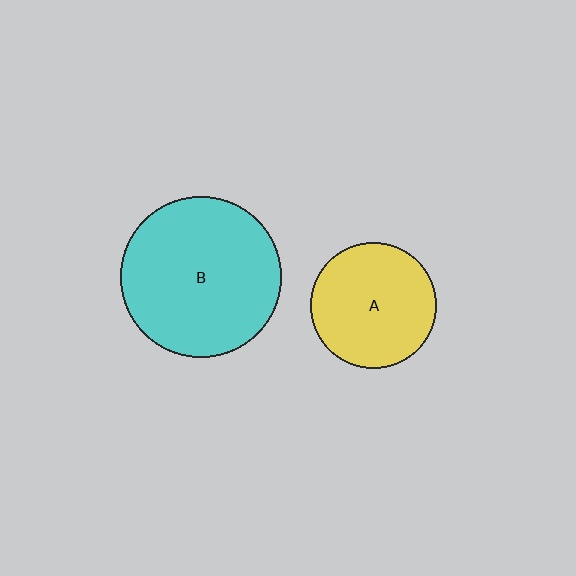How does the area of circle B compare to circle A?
Approximately 1.7 times.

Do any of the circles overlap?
No, none of the circles overlap.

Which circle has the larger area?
Circle B (cyan).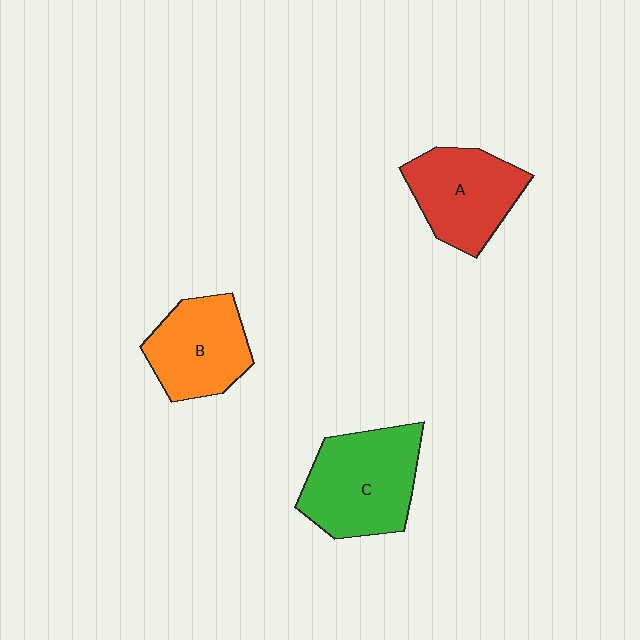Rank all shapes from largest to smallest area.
From largest to smallest: C (green), A (red), B (orange).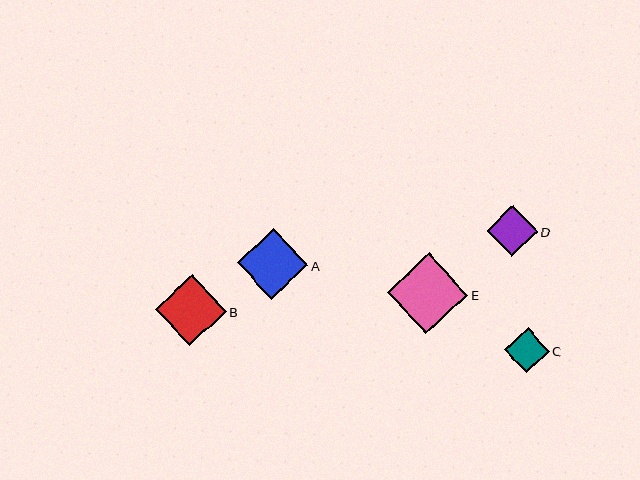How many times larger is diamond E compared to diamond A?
Diamond E is approximately 1.1 times the size of diamond A.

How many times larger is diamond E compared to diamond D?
Diamond E is approximately 1.6 times the size of diamond D.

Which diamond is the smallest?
Diamond C is the smallest with a size of approximately 45 pixels.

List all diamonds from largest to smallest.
From largest to smallest: E, B, A, D, C.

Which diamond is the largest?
Diamond E is the largest with a size of approximately 80 pixels.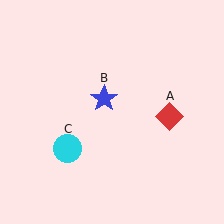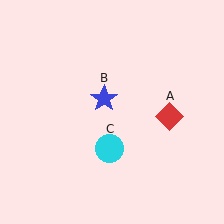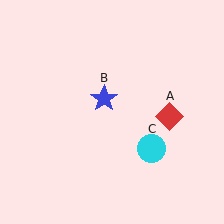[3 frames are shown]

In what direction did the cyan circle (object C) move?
The cyan circle (object C) moved right.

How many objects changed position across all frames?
1 object changed position: cyan circle (object C).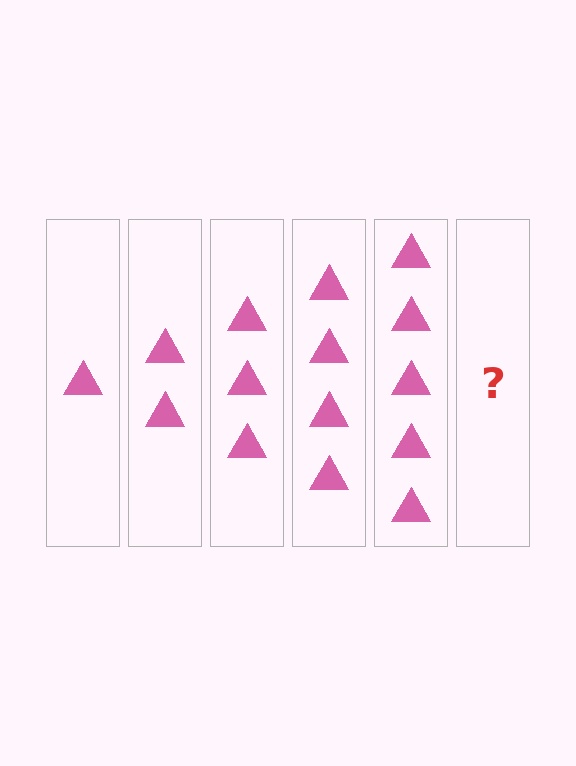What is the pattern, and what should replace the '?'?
The pattern is that each step adds one more triangle. The '?' should be 6 triangles.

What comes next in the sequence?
The next element should be 6 triangles.